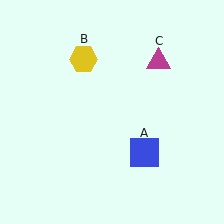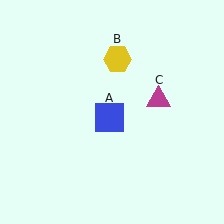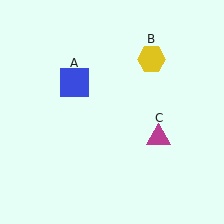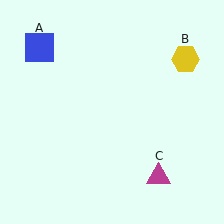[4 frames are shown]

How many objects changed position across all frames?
3 objects changed position: blue square (object A), yellow hexagon (object B), magenta triangle (object C).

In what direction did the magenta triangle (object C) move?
The magenta triangle (object C) moved down.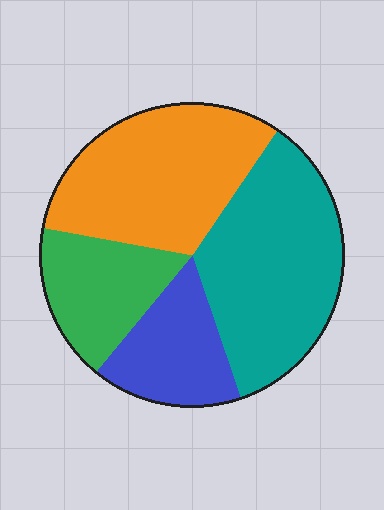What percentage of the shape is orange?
Orange covers 32% of the shape.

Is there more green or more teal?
Teal.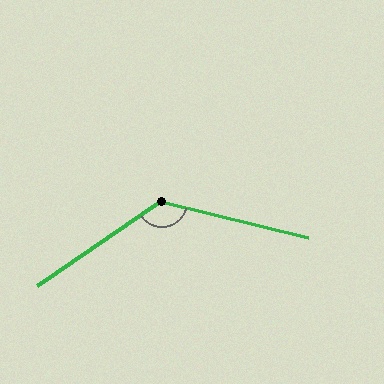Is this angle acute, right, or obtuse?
It is obtuse.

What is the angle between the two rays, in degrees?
Approximately 132 degrees.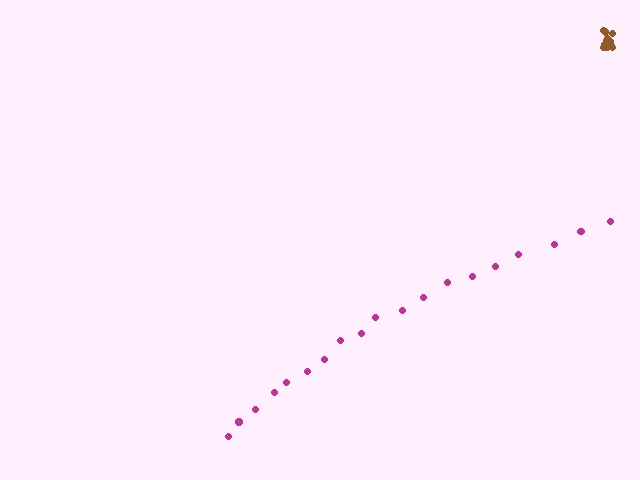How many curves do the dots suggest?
There are 2 distinct paths.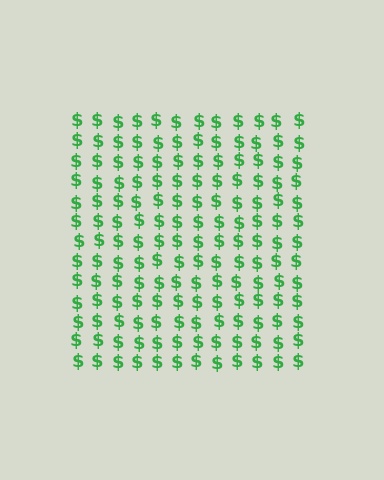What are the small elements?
The small elements are dollar signs.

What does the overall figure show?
The overall figure shows a square.